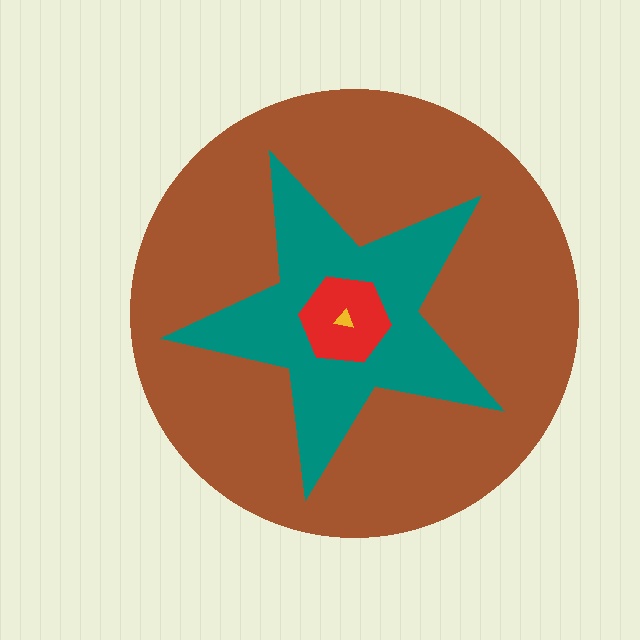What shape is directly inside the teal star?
The red hexagon.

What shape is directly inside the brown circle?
The teal star.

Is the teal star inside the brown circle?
Yes.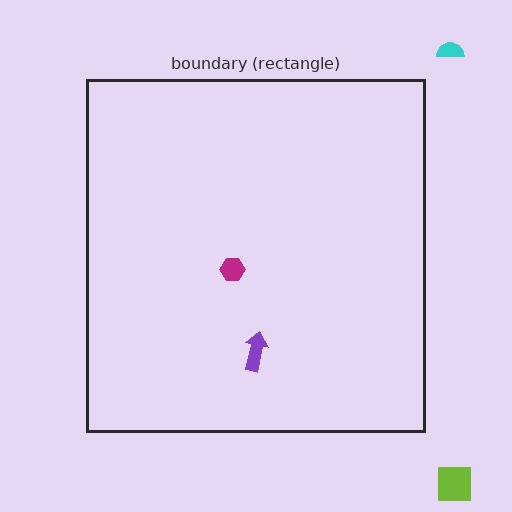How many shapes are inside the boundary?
2 inside, 2 outside.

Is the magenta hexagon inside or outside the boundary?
Inside.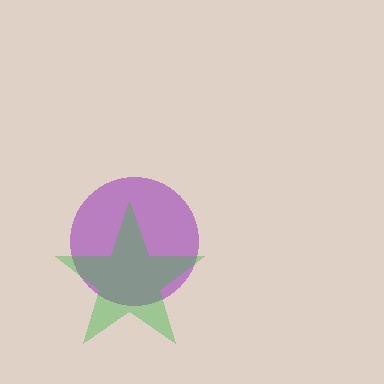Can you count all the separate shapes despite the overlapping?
Yes, there are 2 separate shapes.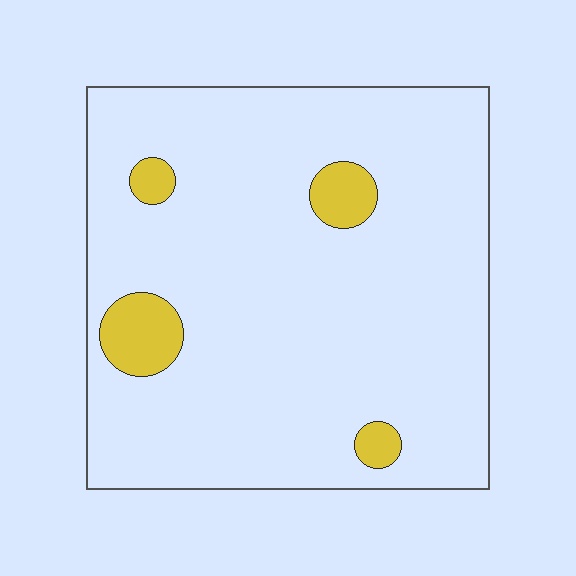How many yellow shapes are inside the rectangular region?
4.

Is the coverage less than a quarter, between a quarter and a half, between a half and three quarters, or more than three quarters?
Less than a quarter.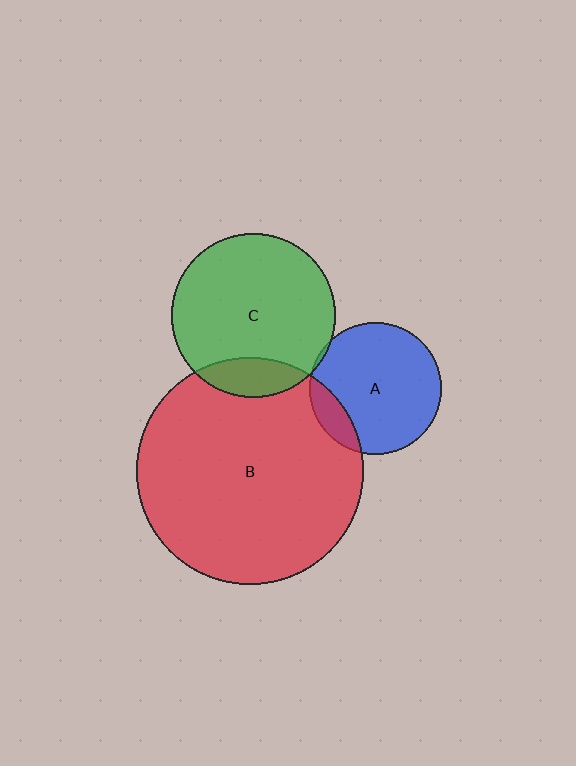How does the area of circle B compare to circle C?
Approximately 1.9 times.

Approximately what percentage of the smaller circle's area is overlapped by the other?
Approximately 15%.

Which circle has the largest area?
Circle B (red).